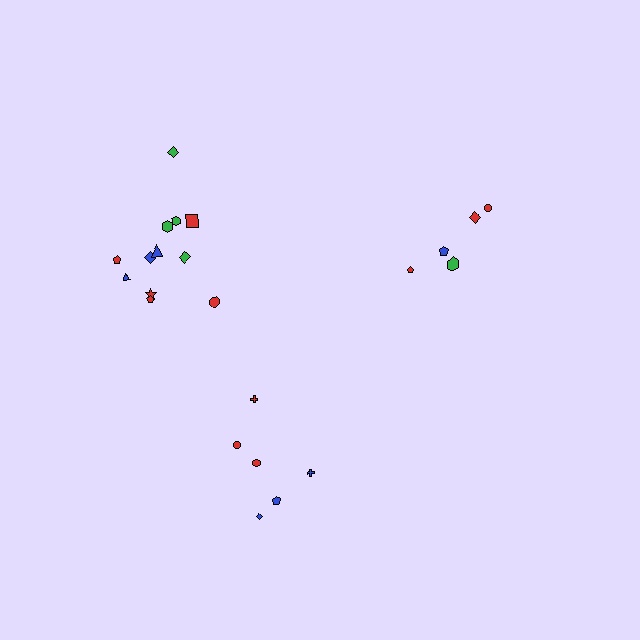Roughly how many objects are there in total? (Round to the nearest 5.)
Roughly 25 objects in total.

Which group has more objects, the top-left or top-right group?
The top-left group.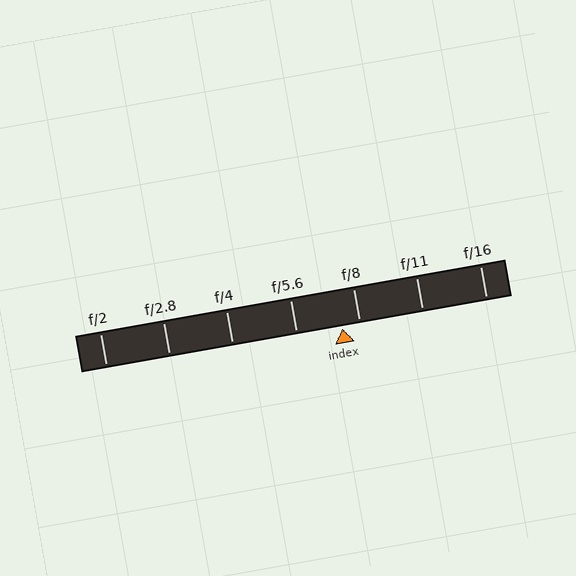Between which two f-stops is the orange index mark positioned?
The index mark is between f/5.6 and f/8.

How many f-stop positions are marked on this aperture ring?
There are 7 f-stop positions marked.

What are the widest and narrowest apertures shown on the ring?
The widest aperture shown is f/2 and the narrowest is f/16.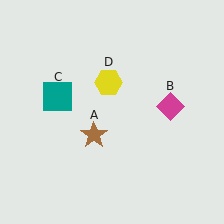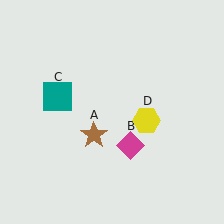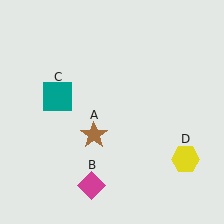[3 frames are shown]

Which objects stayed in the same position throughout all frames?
Brown star (object A) and teal square (object C) remained stationary.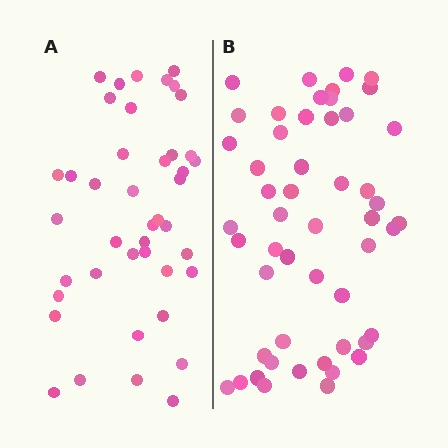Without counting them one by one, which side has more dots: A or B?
Region B (the right region) has more dots.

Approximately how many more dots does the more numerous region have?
Region B has roughly 8 or so more dots than region A.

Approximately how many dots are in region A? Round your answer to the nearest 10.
About 40 dots. (The exact count is 42, which rounds to 40.)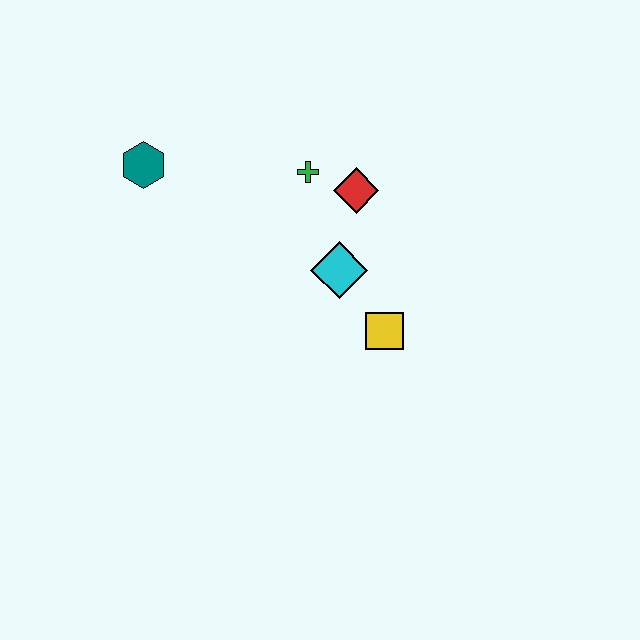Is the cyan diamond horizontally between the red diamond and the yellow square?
No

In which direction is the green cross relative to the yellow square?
The green cross is above the yellow square.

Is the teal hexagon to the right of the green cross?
No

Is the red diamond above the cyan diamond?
Yes